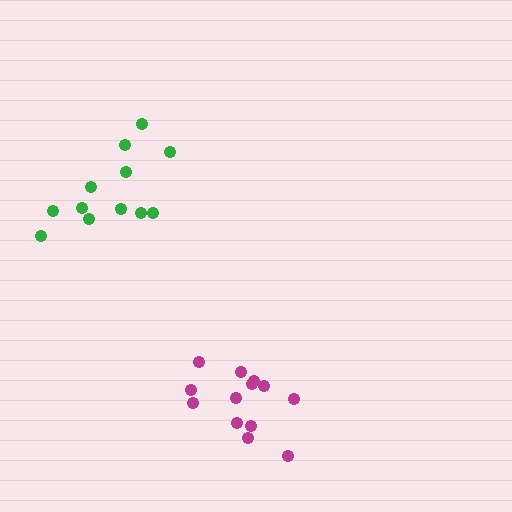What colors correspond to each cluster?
The clusters are colored: green, magenta.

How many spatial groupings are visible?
There are 2 spatial groupings.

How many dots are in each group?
Group 1: 12 dots, Group 2: 13 dots (25 total).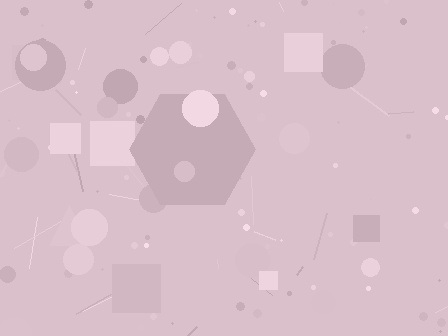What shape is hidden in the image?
A hexagon is hidden in the image.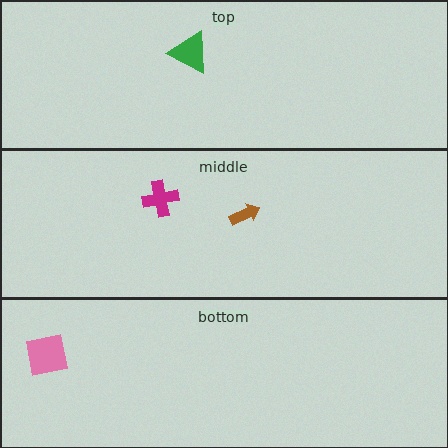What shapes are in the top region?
The green triangle.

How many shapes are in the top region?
1.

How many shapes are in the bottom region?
1.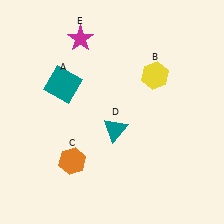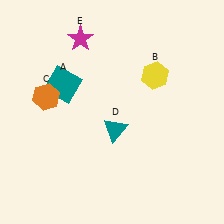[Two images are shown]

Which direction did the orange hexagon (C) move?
The orange hexagon (C) moved up.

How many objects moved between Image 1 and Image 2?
1 object moved between the two images.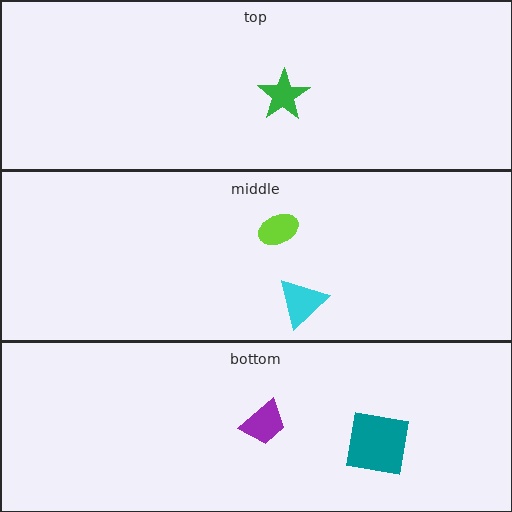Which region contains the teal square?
The bottom region.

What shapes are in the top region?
The green star.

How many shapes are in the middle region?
2.